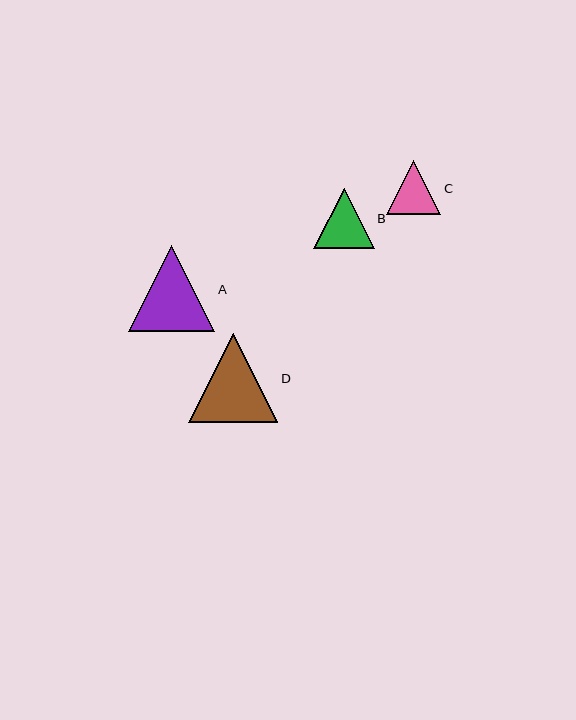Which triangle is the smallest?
Triangle C is the smallest with a size of approximately 54 pixels.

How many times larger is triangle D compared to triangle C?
Triangle D is approximately 1.6 times the size of triangle C.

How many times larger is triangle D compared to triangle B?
Triangle D is approximately 1.5 times the size of triangle B.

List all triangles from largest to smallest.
From largest to smallest: D, A, B, C.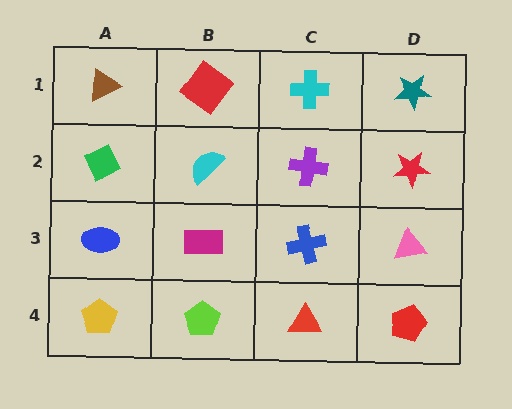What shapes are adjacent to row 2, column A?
A brown triangle (row 1, column A), a blue ellipse (row 3, column A), a cyan semicircle (row 2, column B).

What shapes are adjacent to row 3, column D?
A red star (row 2, column D), a red pentagon (row 4, column D), a blue cross (row 3, column C).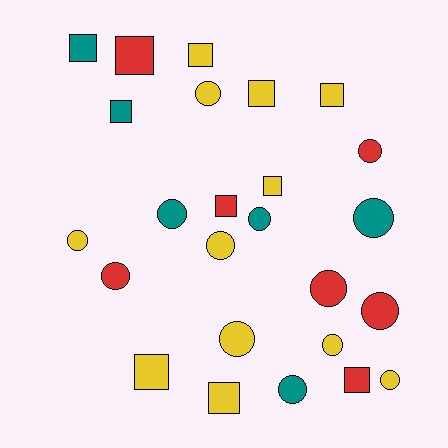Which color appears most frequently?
Yellow, with 12 objects.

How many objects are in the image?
There are 25 objects.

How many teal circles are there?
There are 4 teal circles.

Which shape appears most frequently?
Circle, with 14 objects.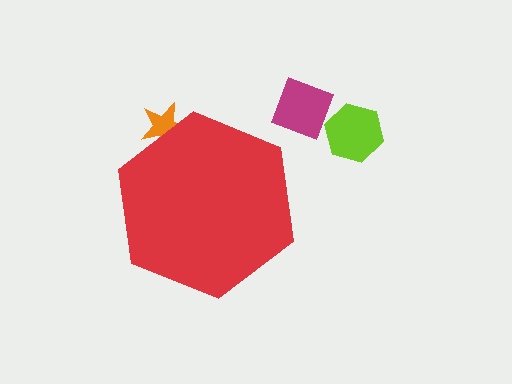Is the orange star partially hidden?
Yes, the orange star is partially hidden behind the red hexagon.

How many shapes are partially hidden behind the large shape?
1 shape is partially hidden.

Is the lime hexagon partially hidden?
No, the lime hexagon is fully visible.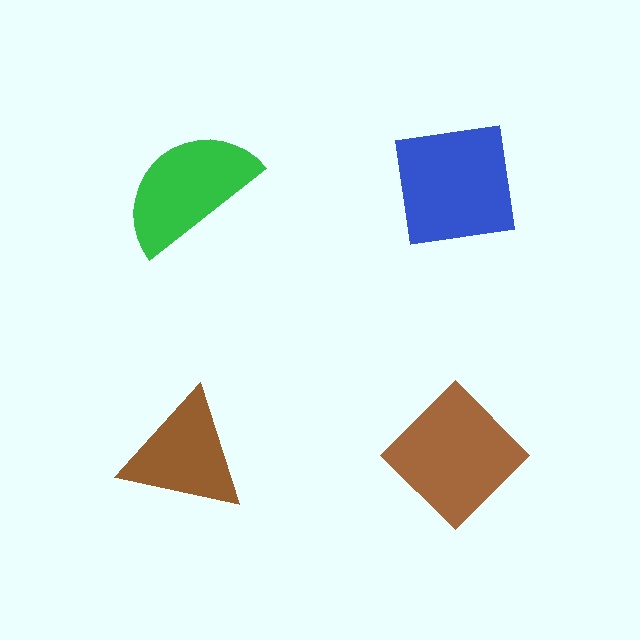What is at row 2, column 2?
A brown diamond.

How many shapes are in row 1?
2 shapes.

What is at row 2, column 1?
A brown triangle.